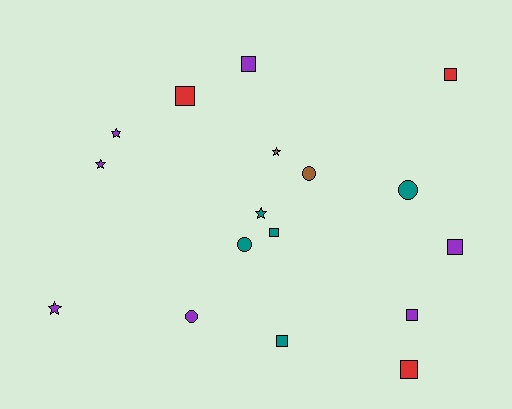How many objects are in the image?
There are 17 objects.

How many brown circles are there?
There is 1 brown circle.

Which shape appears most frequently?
Square, with 8 objects.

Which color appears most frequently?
Purple, with 7 objects.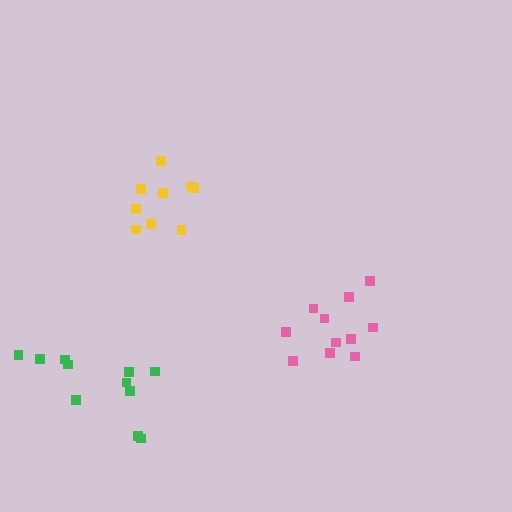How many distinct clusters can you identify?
There are 3 distinct clusters.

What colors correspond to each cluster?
The clusters are colored: pink, green, yellow.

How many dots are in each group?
Group 1: 11 dots, Group 2: 11 dots, Group 3: 9 dots (31 total).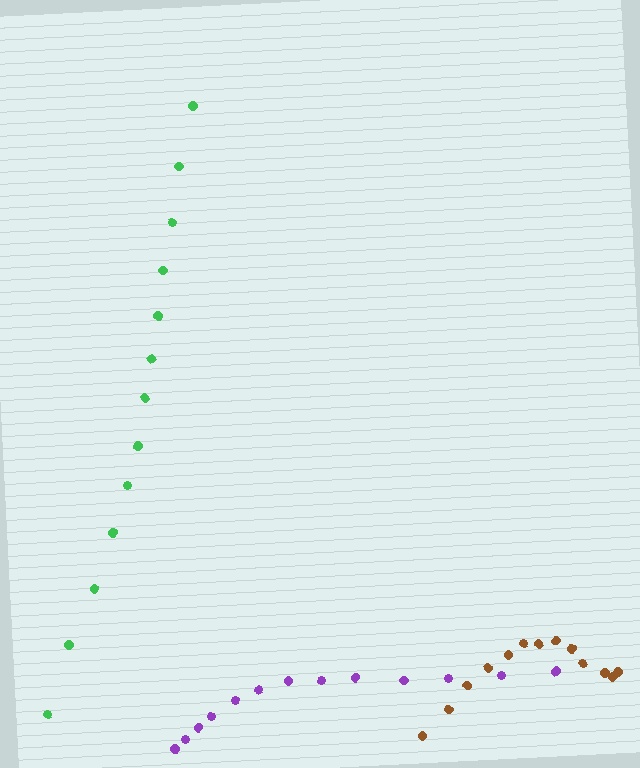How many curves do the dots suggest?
There are 3 distinct paths.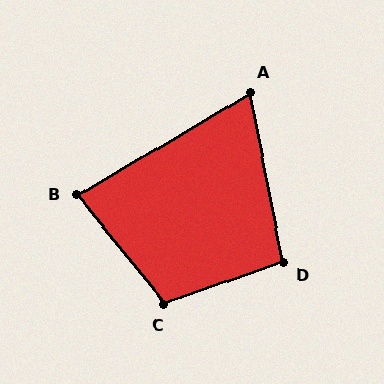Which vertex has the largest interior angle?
C, at approximately 109 degrees.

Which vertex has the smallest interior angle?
A, at approximately 71 degrees.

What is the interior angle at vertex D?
Approximately 98 degrees (obtuse).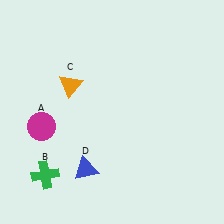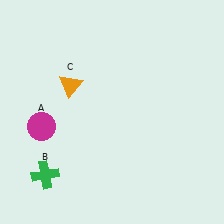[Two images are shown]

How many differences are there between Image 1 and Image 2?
There is 1 difference between the two images.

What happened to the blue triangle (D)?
The blue triangle (D) was removed in Image 2. It was in the bottom-left area of Image 1.